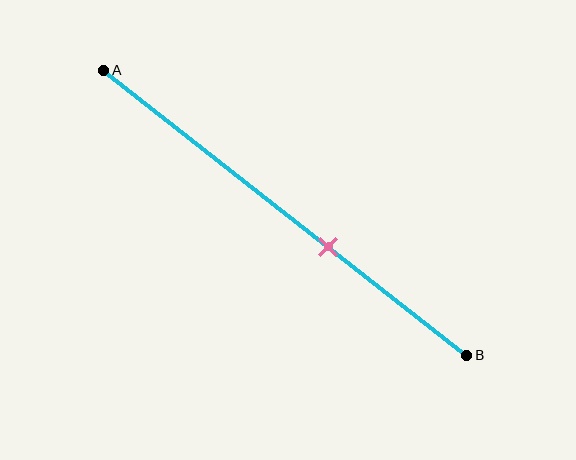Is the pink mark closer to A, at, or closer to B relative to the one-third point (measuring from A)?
The pink mark is closer to point B than the one-third point of segment AB.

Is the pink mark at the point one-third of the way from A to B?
No, the mark is at about 60% from A, not at the 33% one-third point.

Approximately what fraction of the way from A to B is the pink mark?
The pink mark is approximately 60% of the way from A to B.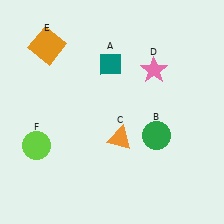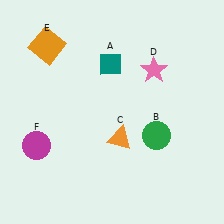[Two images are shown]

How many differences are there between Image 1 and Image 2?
There is 1 difference between the two images.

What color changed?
The circle (F) changed from lime in Image 1 to magenta in Image 2.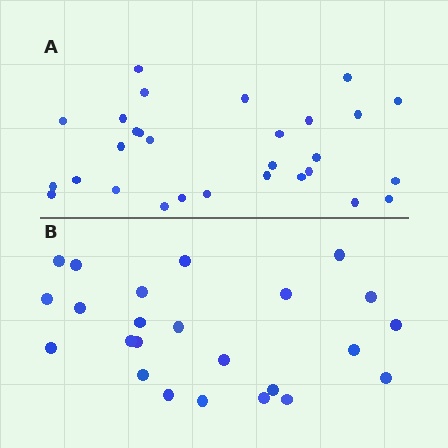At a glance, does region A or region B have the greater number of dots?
Region A (the top region) has more dots.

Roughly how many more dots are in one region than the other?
Region A has about 5 more dots than region B.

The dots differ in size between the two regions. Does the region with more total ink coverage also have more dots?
No. Region B has more total ink coverage because its dots are larger, but region A actually contains more individual dots. Total area can be misleading — the number of items is what matters here.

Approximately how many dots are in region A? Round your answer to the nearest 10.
About 30 dots. (The exact count is 29, which rounds to 30.)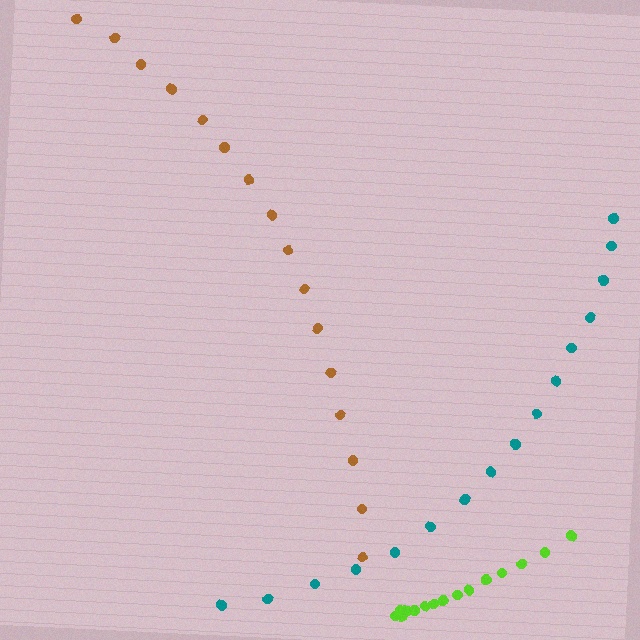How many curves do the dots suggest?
There are 3 distinct paths.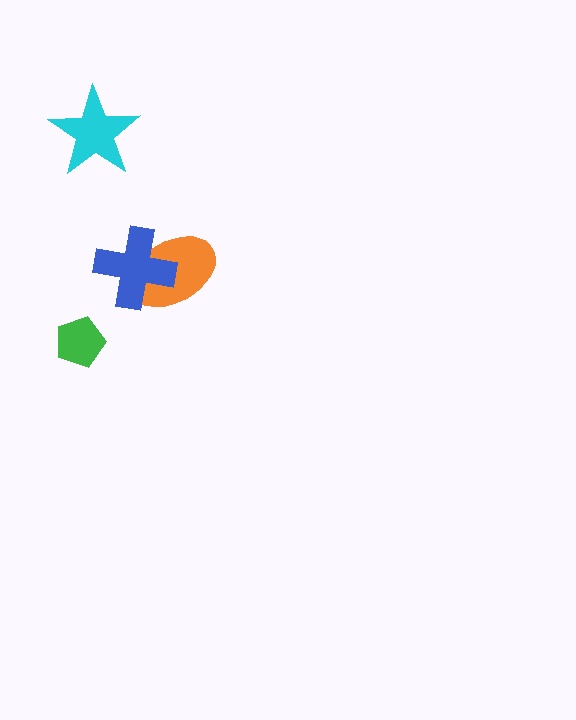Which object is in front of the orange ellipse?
The blue cross is in front of the orange ellipse.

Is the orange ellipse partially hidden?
Yes, it is partially covered by another shape.